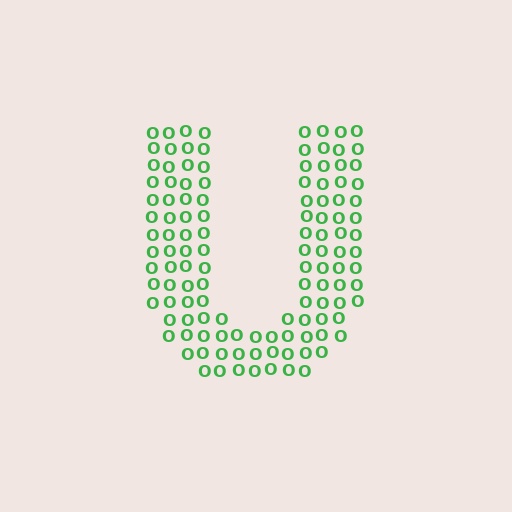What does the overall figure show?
The overall figure shows the letter U.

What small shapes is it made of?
It is made of small letter O's.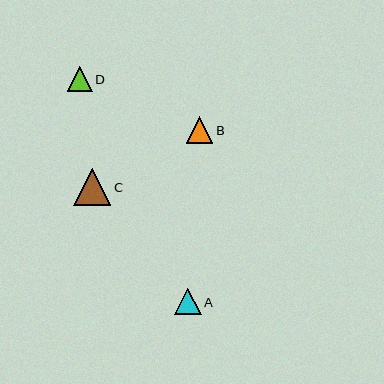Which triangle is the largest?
Triangle C is the largest with a size of approximately 37 pixels.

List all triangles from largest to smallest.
From largest to smallest: C, B, A, D.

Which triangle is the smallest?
Triangle D is the smallest with a size of approximately 25 pixels.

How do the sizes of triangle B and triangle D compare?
Triangle B and triangle D are approximately the same size.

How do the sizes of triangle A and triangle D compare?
Triangle A and triangle D are approximately the same size.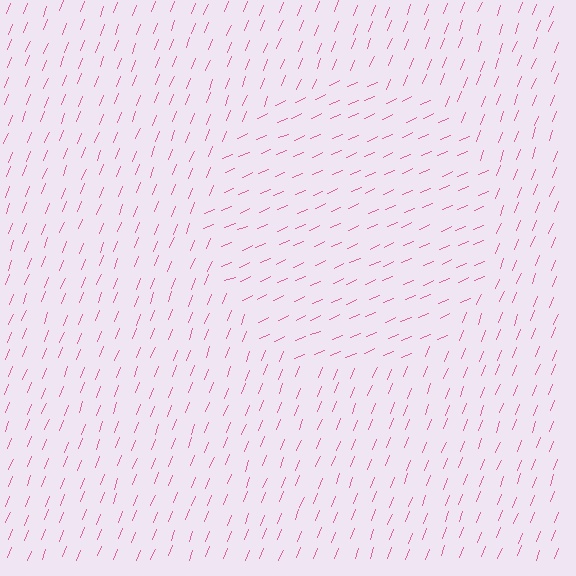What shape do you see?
I see a circle.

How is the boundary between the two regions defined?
The boundary is defined purely by a change in line orientation (approximately 45 degrees difference). All lines are the same color and thickness.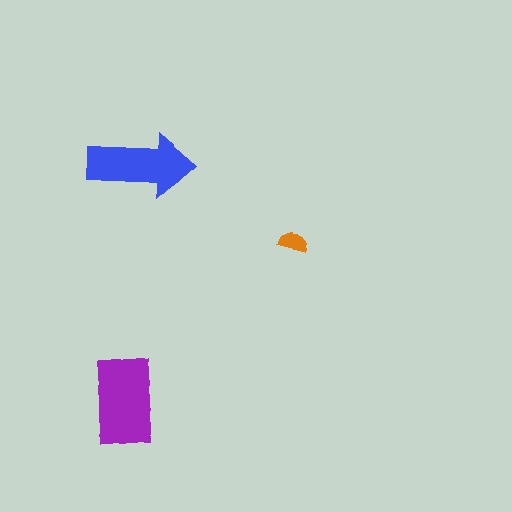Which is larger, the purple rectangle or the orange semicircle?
The purple rectangle.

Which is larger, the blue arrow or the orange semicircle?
The blue arrow.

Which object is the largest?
The purple rectangle.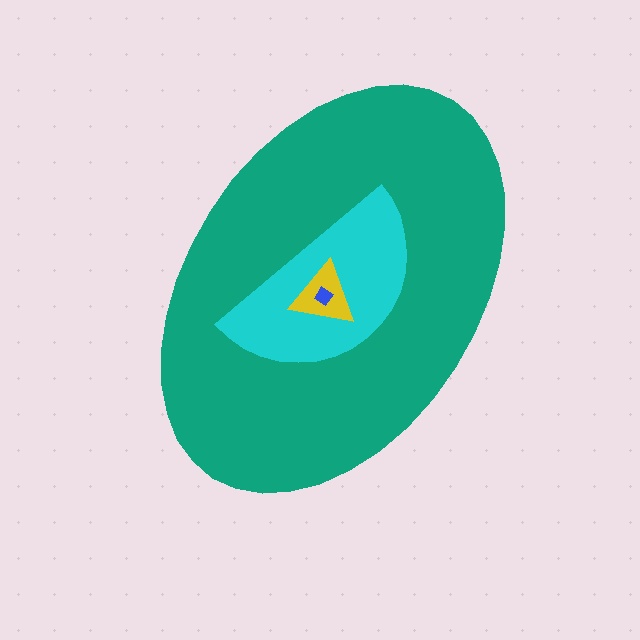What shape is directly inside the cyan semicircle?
The yellow triangle.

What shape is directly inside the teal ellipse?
The cyan semicircle.